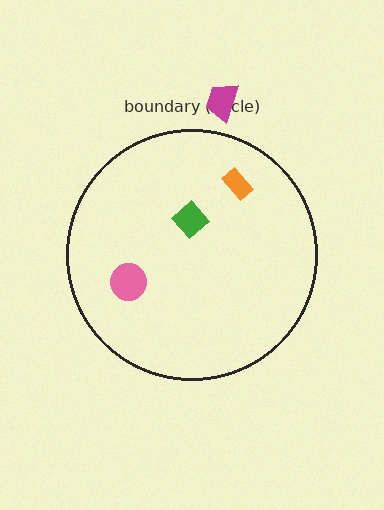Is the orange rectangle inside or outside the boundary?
Inside.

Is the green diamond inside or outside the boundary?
Inside.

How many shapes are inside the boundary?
3 inside, 1 outside.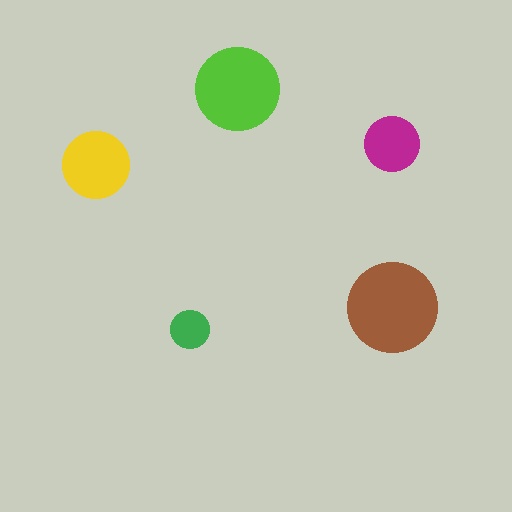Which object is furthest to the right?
The brown circle is rightmost.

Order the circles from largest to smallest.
the brown one, the lime one, the yellow one, the magenta one, the green one.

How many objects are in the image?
There are 5 objects in the image.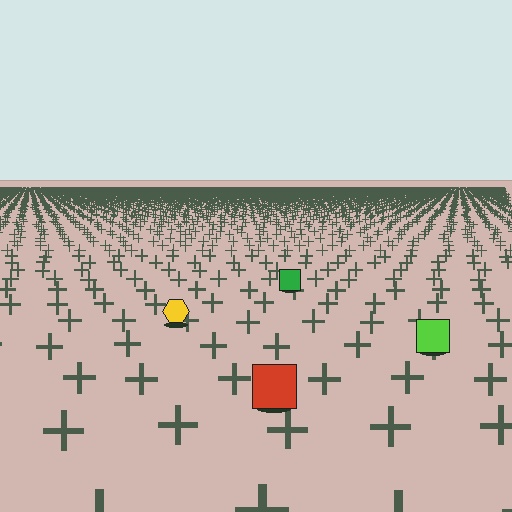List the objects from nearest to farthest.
From nearest to farthest: the red square, the lime square, the yellow hexagon, the green square.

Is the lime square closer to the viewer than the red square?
No. The red square is closer — you can tell from the texture gradient: the ground texture is coarser near it.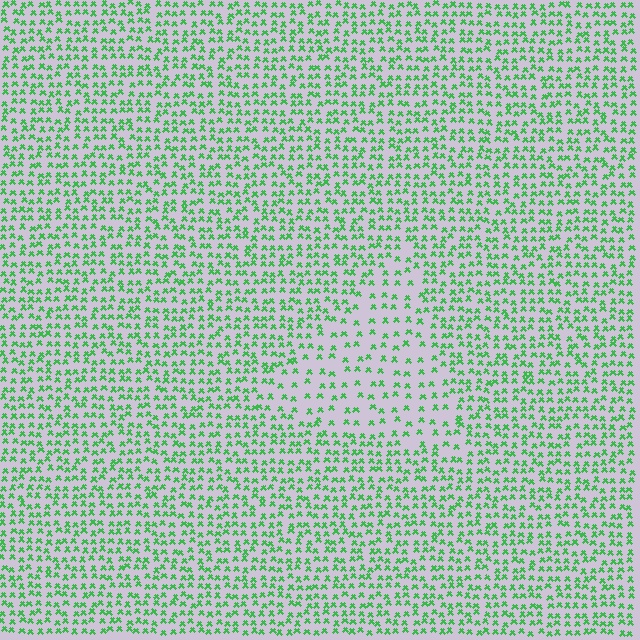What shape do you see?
I see a triangle.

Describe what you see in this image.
The image contains small green elements arranged at two different densities. A triangle-shaped region is visible where the elements are less densely packed than the surrounding area.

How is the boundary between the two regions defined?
The boundary is defined by a change in element density (approximately 2.0x ratio). All elements are the same color, size, and shape.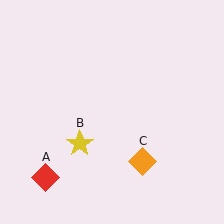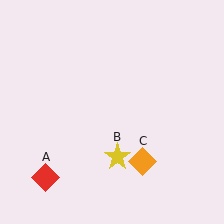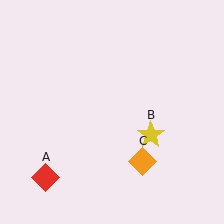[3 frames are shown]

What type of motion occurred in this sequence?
The yellow star (object B) rotated counterclockwise around the center of the scene.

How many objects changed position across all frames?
1 object changed position: yellow star (object B).